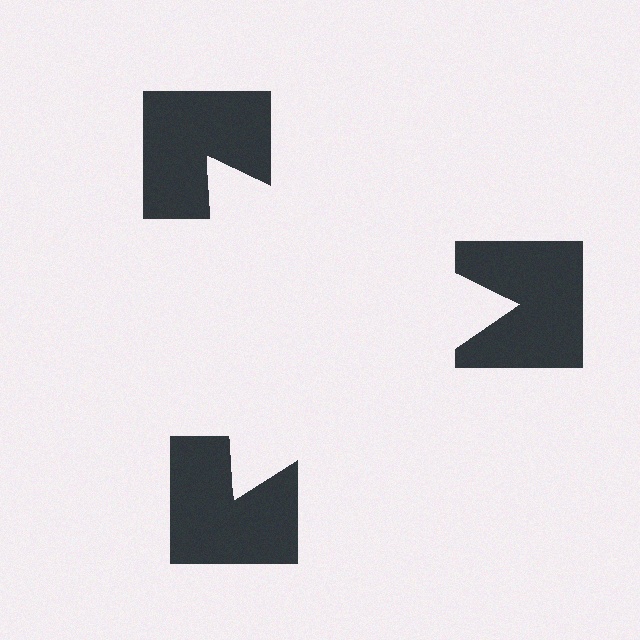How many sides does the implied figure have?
3 sides.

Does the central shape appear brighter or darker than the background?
It typically appears slightly brighter than the background, even though no actual brightness change is drawn.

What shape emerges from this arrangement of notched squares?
An illusory triangle — its edges are inferred from the aligned wedge cuts in the notched squares, not physically drawn.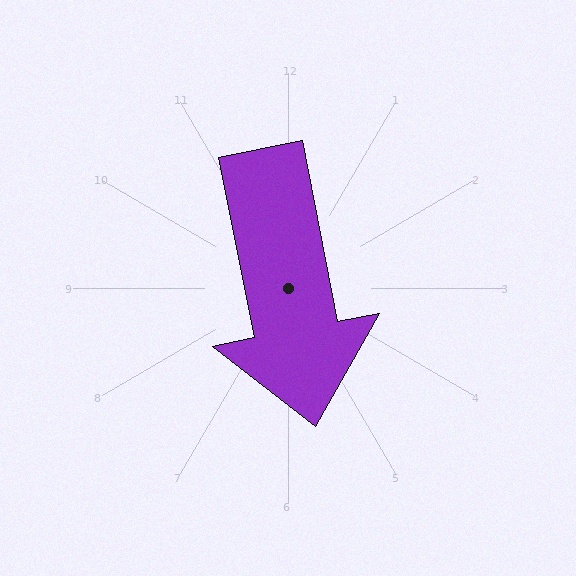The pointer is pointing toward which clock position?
Roughly 6 o'clock.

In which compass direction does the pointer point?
South.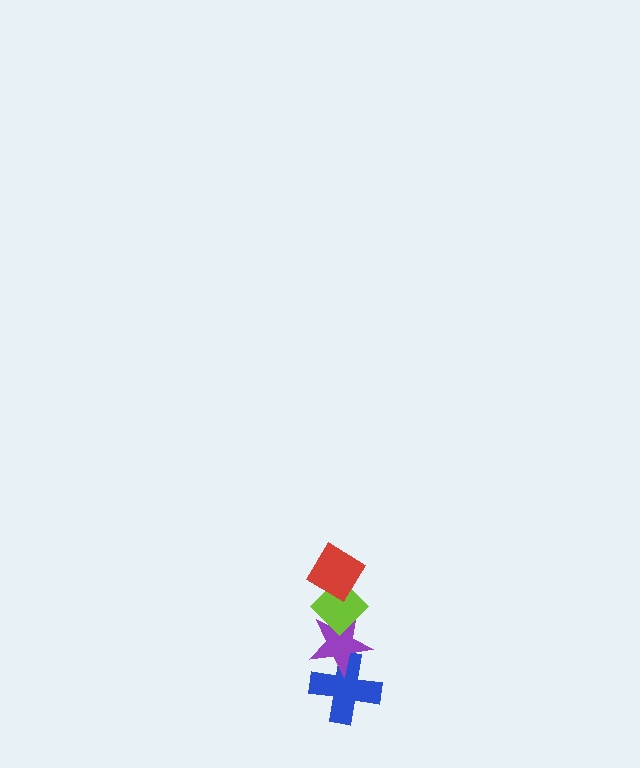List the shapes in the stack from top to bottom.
From top to bottom: the red diamond, the lime diamond, the purple star, the blue cross.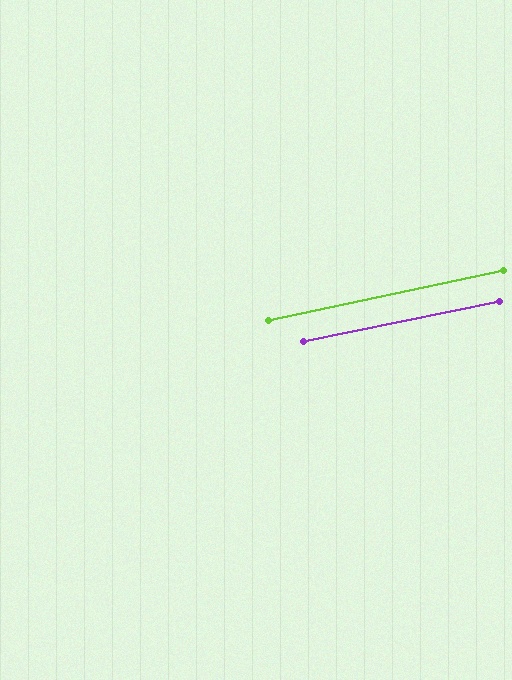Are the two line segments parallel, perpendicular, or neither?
Parallel — their directions differ by only 0.6°.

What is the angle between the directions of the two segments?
Approximately 1 degree.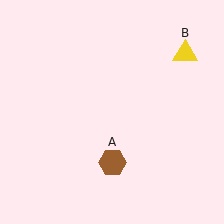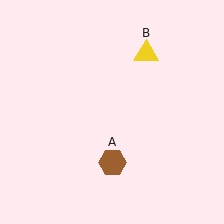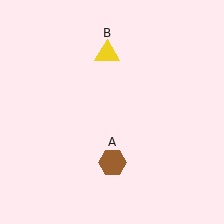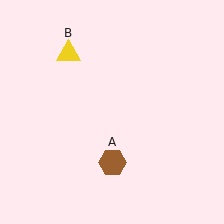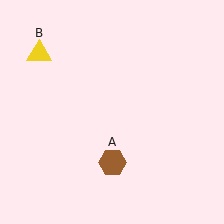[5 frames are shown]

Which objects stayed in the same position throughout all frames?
Brown hexagon (object A) remained stationary.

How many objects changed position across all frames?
1 object changed position: yellow triangle (object B).